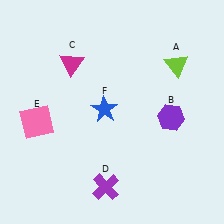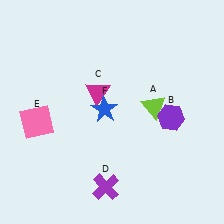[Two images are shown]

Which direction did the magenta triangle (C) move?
The magenta triangle (C) moved down.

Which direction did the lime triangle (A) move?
The lime triangle (A) moved down.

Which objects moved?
The objects that moved are: the lime triangle (A), the magenta triangle (C).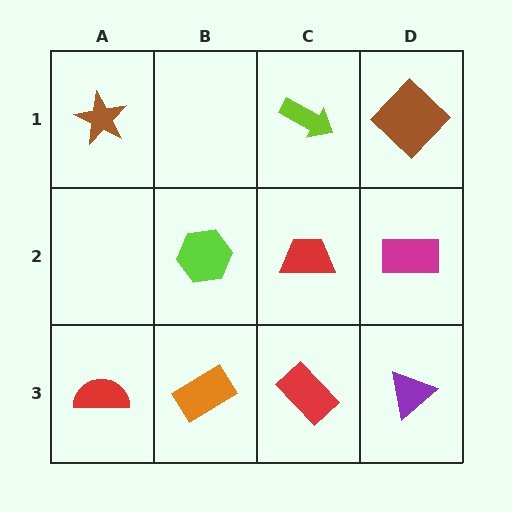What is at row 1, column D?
A brown diamond.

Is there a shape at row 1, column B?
No, that cell is empty.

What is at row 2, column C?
A red trapezoid.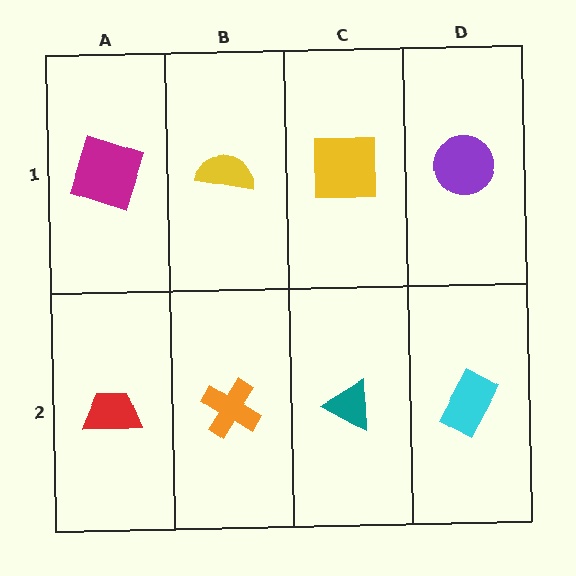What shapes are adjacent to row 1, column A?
A red trapezoid (row 2, column A), a yellow semicircle (row 1, column B).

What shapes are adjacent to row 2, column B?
A yellow semicircle (row 1, column B), a red trapezoid (row 2, column A), a teal triangle (row 2, column C).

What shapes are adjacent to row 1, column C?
A teal triangle (row 2, column C), a yellow semicircle (row 1, column B), a purple circle (row 1, column D).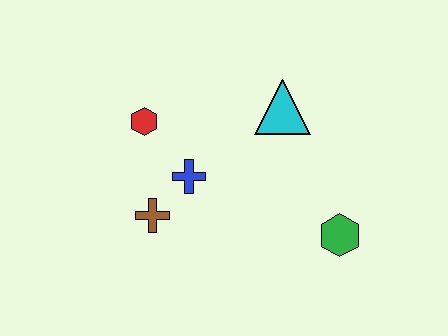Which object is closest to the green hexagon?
The cyan triangle is closest to the green hexagon.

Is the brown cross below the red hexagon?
Yes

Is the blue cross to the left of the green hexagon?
Yes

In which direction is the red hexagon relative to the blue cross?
The red hexagon is above the blue cross.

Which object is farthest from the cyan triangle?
The brown cross is farthest from the cyan triangle.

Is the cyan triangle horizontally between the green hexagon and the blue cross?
Yes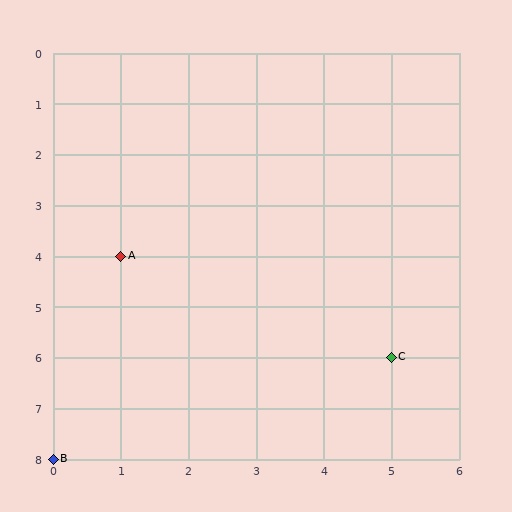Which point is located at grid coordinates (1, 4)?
Point A is at (1, 4).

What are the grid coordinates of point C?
Point C is at grid coordinates (5, 6).